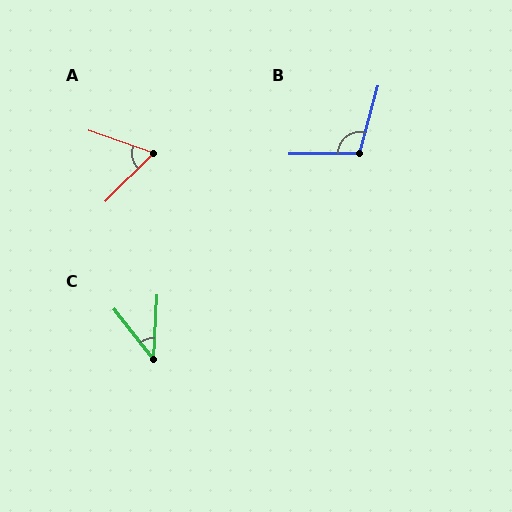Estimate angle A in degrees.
Approximately 64 degrees.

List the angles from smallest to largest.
C (41°), A (64°), B (106°).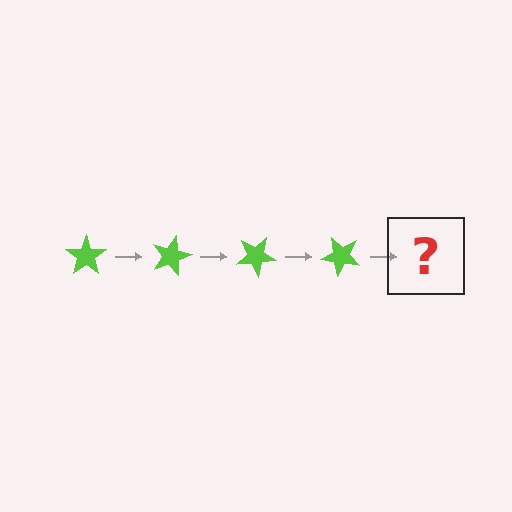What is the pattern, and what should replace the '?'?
The pattern is that the star rotates 15 degrees each step. The '?' should be a lime star rotated 60 degrees.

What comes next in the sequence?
The next element should be a lime star rotated 60 degrees.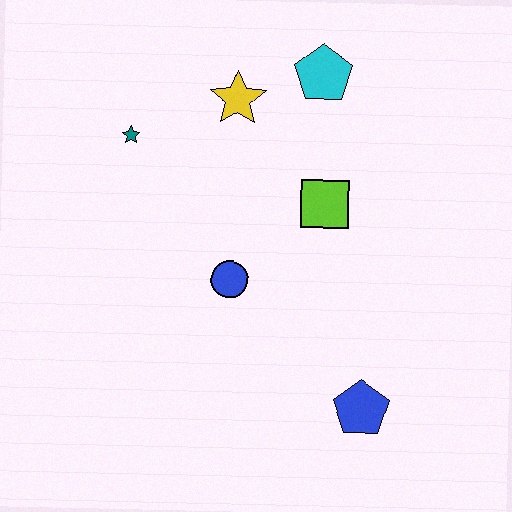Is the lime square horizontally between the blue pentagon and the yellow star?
Yes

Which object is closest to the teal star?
The yellow star is closest to the teal star.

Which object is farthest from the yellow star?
The blue pentagon is farthest from the yellow star.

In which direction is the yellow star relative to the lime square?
The yellow star is above the lime square.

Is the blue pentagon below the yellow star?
Yes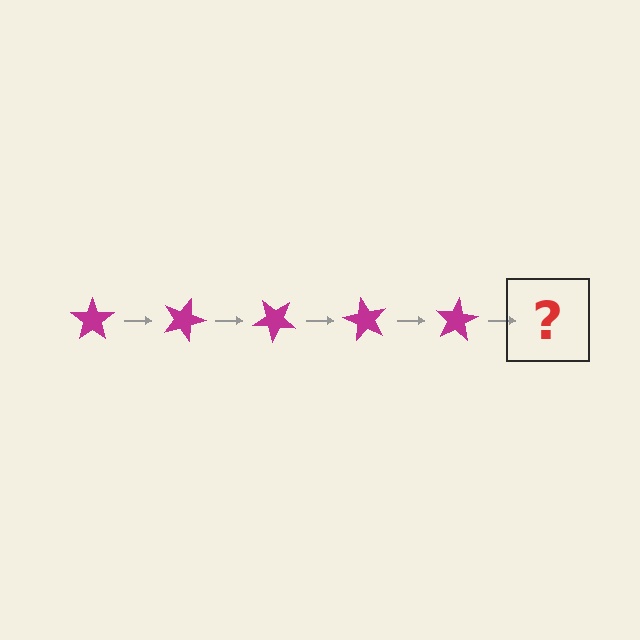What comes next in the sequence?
The next element should be a magenta star rotated 100 degrees.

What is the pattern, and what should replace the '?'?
The pattern is that the star rotates 20 degrees each step. The '?' should be a magenta star rotated 100 degrees.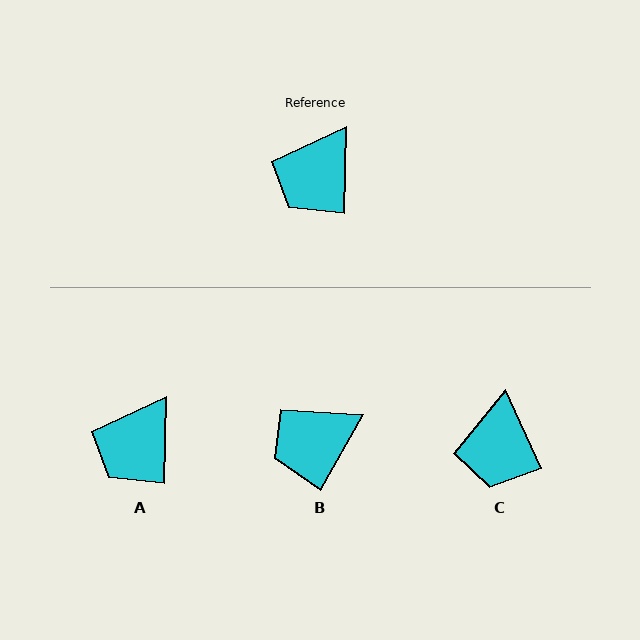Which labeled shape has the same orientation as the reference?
A.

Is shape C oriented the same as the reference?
No, it is off by about 26 degrees.